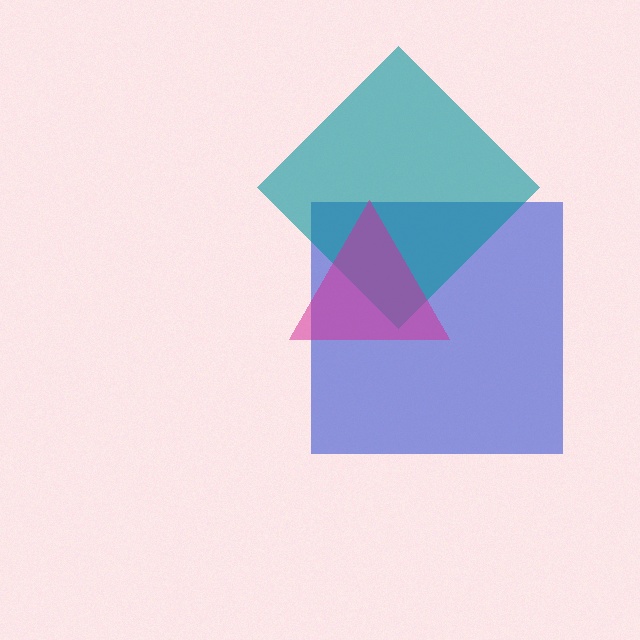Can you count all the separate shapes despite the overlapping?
Yes, there are 3 separate shapes.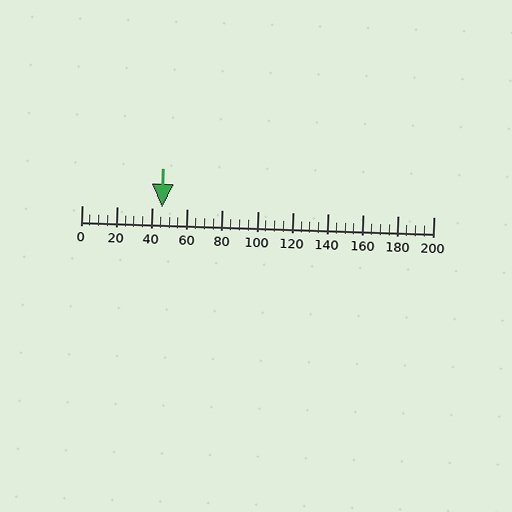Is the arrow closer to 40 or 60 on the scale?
The arrow is closer to 40.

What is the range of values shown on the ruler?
The ruler shows values from 0 to 200.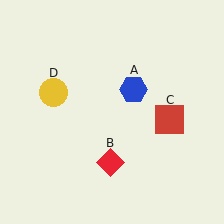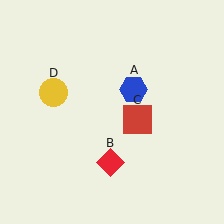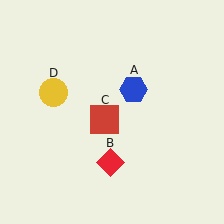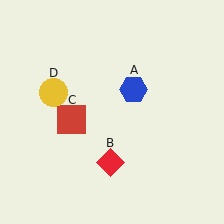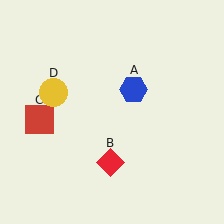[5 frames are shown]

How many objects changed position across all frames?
1 object changed position: red square (object C).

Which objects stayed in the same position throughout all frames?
Blue hexagon (object A) and red diamond (object B) and yellow circle (object D) remained stationary.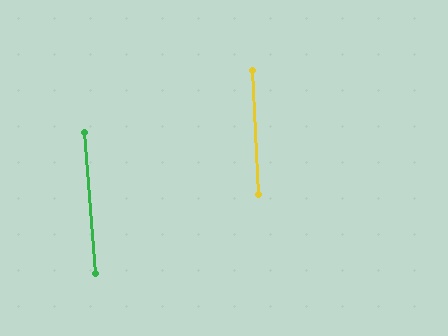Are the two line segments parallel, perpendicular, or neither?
Parallel — their directions differ by only 1.6°.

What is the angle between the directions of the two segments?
Approximately 2 degrees.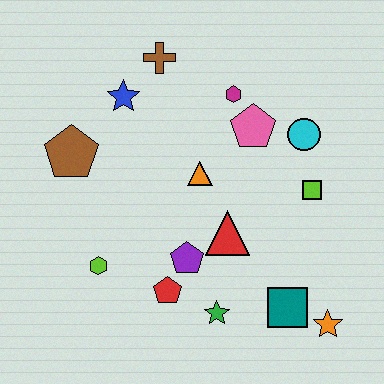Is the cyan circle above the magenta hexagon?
No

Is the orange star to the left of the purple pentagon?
No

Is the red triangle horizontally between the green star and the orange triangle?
No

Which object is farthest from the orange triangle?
The orange star is farthest from the orange triangle.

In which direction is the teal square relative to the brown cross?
The teal square is below the brown cross.